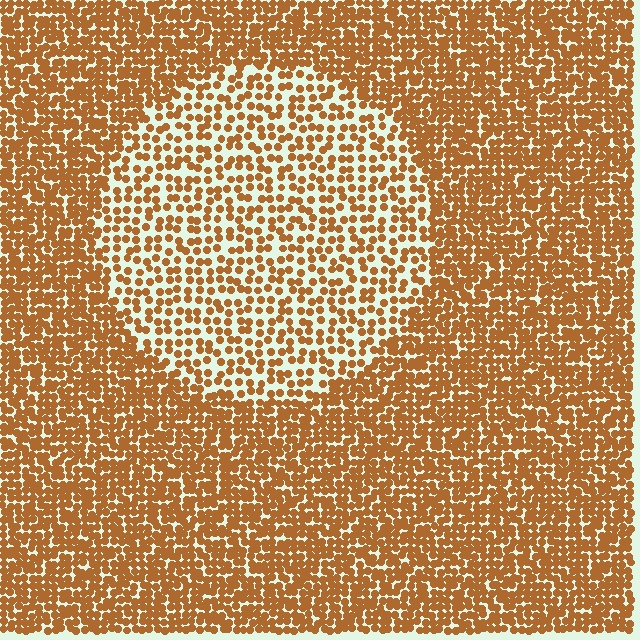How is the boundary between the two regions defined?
The boundary is defined by a change in element density (approximately 2.0x ratio). All elements are the same color, size, and shape.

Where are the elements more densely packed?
The elements are more densely packed outside the circle boundary.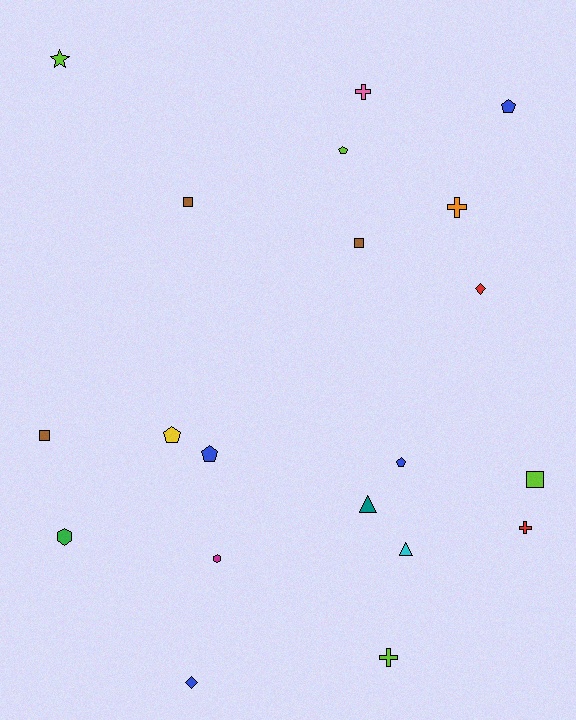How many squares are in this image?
There are 4 squares.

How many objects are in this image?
There are 20 objects.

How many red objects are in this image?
There are 2 red objects.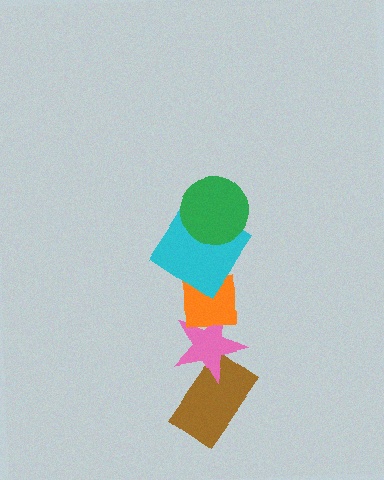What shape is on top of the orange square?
The cyan diamond is on top of the orange square.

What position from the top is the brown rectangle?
The brown rectangle is 5th from the top.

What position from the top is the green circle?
The green circle is 1st from the top.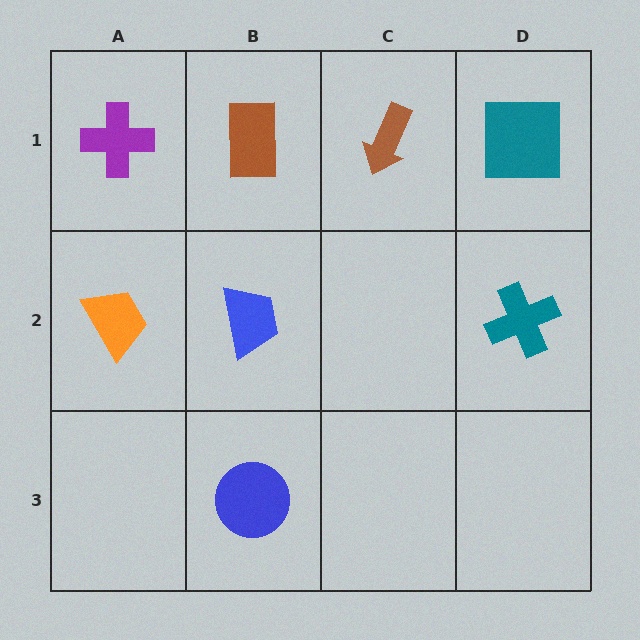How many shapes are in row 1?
4 shapes.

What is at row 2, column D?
A teal cross.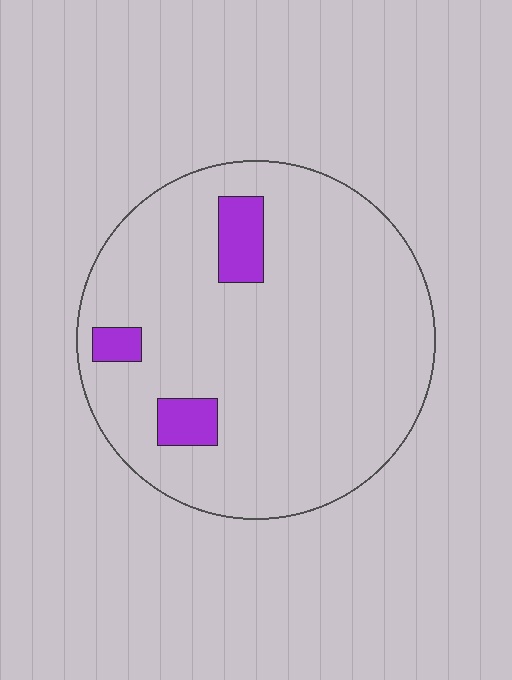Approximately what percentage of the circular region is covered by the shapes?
Approximately 10%.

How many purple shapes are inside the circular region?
3.